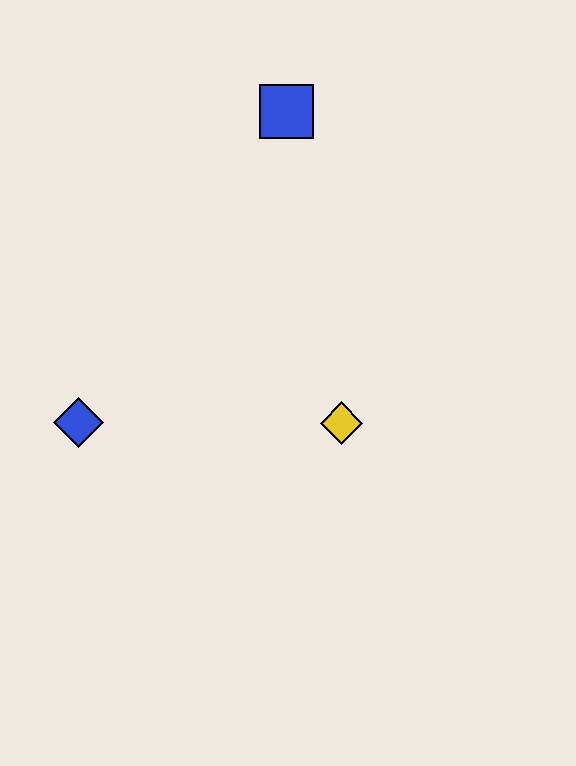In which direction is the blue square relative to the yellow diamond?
The blue square is above the yellow diamond.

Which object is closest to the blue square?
The yellow diamond is closest to the blue square.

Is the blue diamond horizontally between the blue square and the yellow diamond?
No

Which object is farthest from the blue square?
The blue diamond is farthest from the blue square.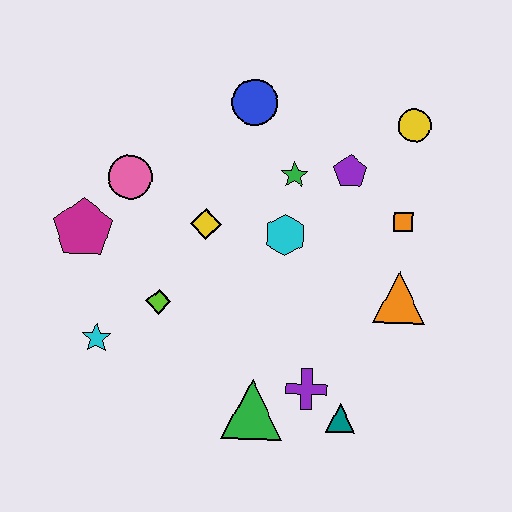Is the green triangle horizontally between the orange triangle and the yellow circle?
No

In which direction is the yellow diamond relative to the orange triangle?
The yellow diamond is to the left of the orange triangle.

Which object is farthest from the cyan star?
The yellow circle is farthest from the cyan star.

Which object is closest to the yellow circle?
The purple pentagon is closest to the yellow circle.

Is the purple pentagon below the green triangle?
No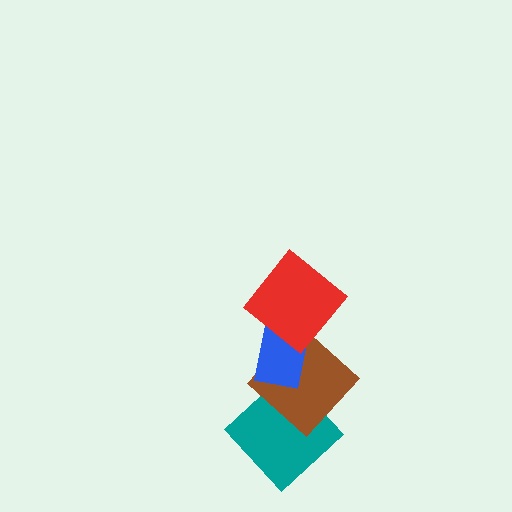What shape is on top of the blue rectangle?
The red diamond is on top of the blue rectangle.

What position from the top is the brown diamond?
The brown diamond is 3rd from the top.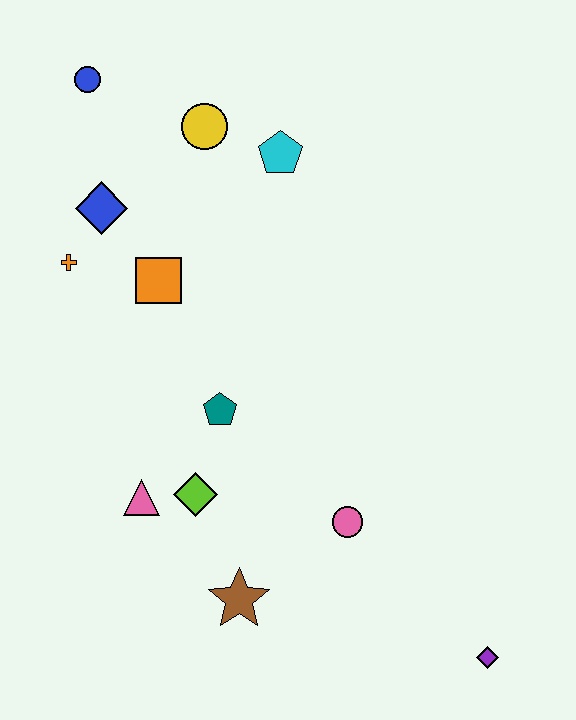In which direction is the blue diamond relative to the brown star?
The blue diamond is above the brown star.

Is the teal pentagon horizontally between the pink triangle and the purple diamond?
Yes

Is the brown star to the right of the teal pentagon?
Yes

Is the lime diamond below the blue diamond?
Yes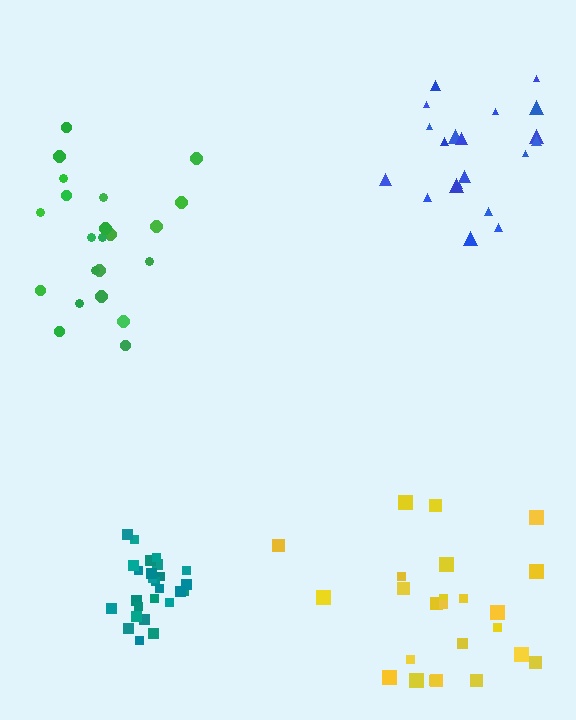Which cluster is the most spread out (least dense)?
Yellow.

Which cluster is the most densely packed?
Teal.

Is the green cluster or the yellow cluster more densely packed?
Green.